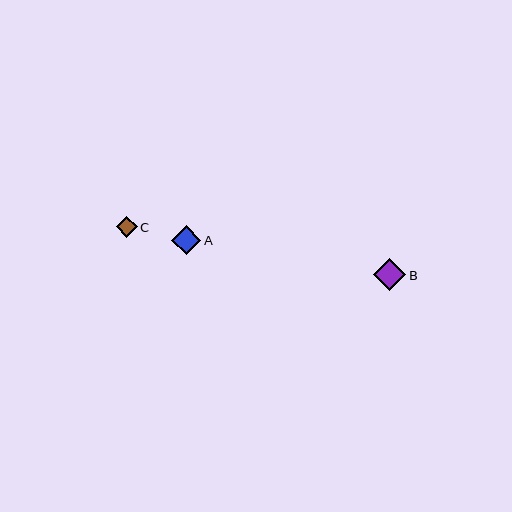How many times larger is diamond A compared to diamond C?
Diamond A is approximately 1.4 times the size of diamond C.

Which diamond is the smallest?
Diamond C is the smallest with a size of approximately 21 pixels.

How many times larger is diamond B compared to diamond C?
Diamond B is approximately 1.5 times the size of diamond C.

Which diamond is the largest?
Diamond B is the largest with a size of approximately 32 pixels.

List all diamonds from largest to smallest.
From largest to smallest: B, A, C.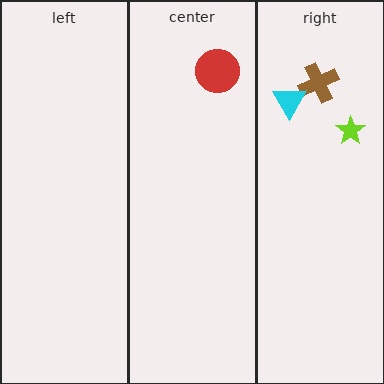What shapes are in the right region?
The brown cross, the lime star, the cyan triangle.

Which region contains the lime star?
The right region.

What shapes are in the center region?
The teal arrow, the red circle.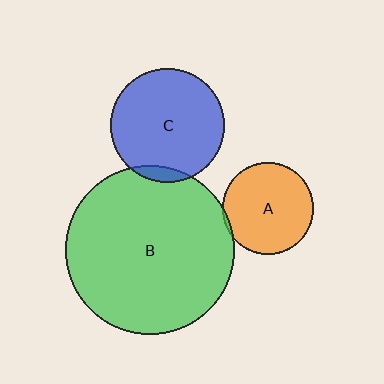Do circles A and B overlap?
Yes.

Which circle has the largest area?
Circle B (green).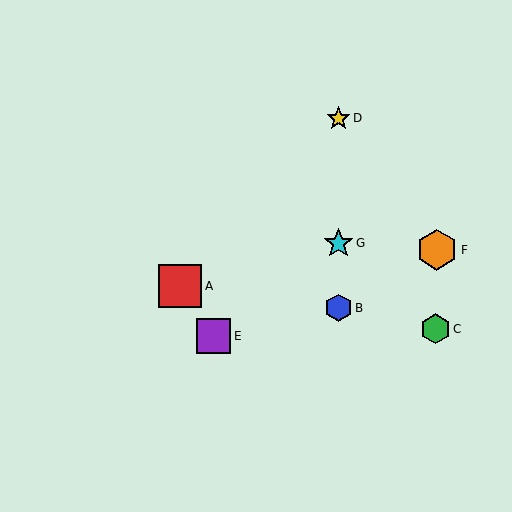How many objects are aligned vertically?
3 objects (B, D, G) are aligned vertically.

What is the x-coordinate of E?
Object E is at x≈213.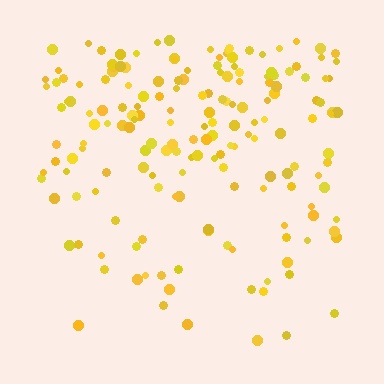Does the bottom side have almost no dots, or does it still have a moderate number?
Still a moderate number, just noticeably fewer than the top.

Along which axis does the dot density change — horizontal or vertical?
Vertical.